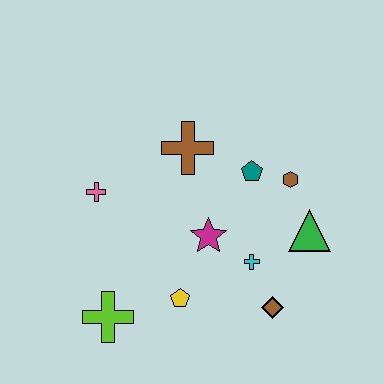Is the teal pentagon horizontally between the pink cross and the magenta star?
No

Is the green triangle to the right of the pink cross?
Yes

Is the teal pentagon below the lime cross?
No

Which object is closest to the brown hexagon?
The teal pentagon is closest to the brown hexagon.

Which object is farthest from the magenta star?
The lime cross is farthest from the magenta star.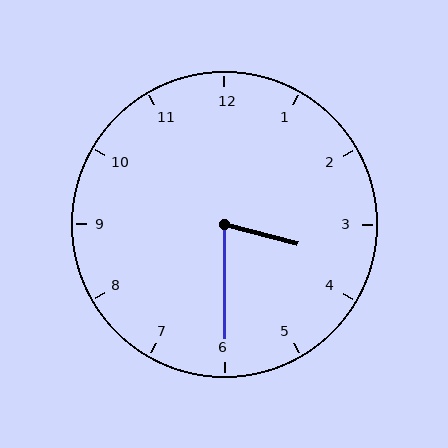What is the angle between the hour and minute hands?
Approximately 75 degrees.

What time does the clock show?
3:30.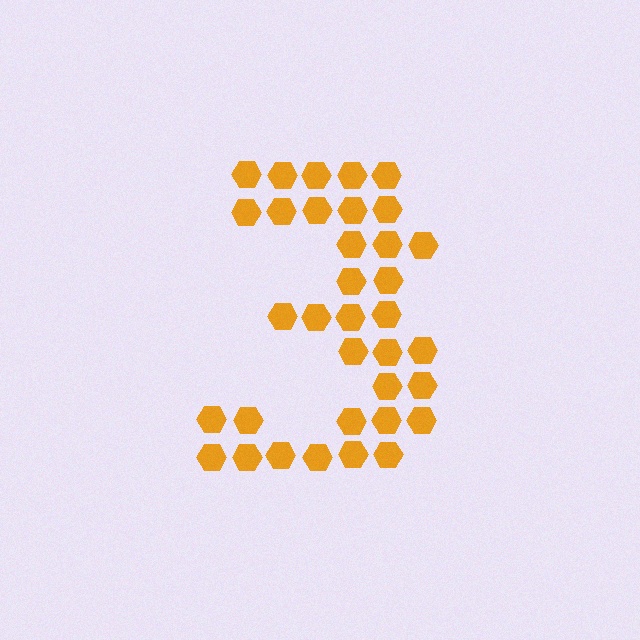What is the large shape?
The large shape is the digit 3.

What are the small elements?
The small elements are hexagons.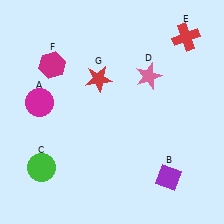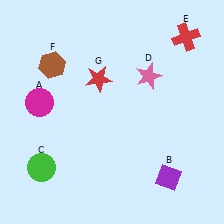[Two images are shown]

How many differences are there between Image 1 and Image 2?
There is 1 difference between the two images.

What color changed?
The hexagon (F) changed from magenta in Image 1 to brown in Image 2.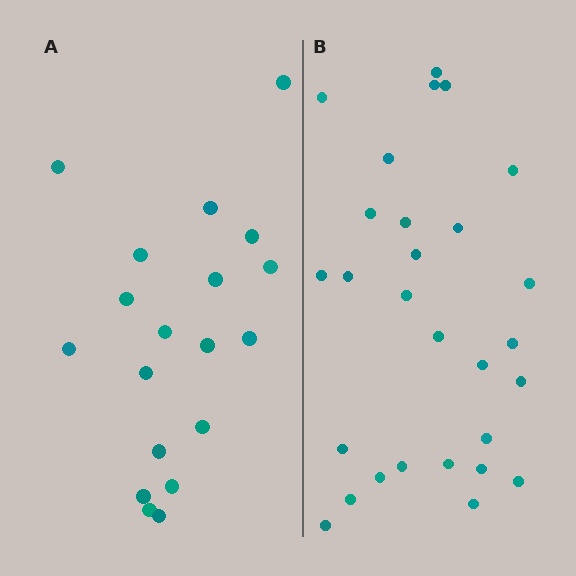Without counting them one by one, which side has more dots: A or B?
Region B (the right region) has more dots.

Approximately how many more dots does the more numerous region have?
Region B has roughly 8 or so more dots than region A.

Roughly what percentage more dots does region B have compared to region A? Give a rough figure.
About 45% more.